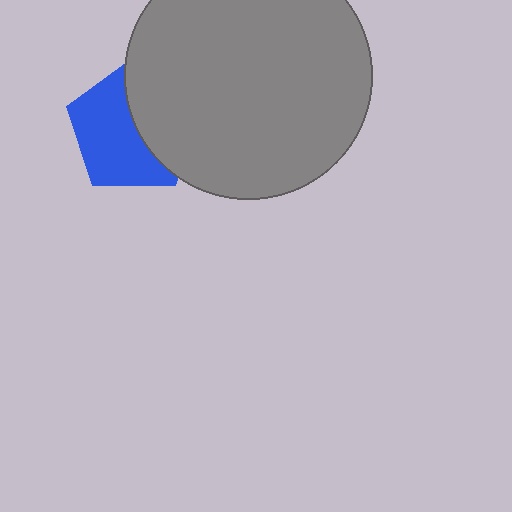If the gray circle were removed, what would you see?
You would see the complete blue pentagon.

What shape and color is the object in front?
The object in front is a gray circle.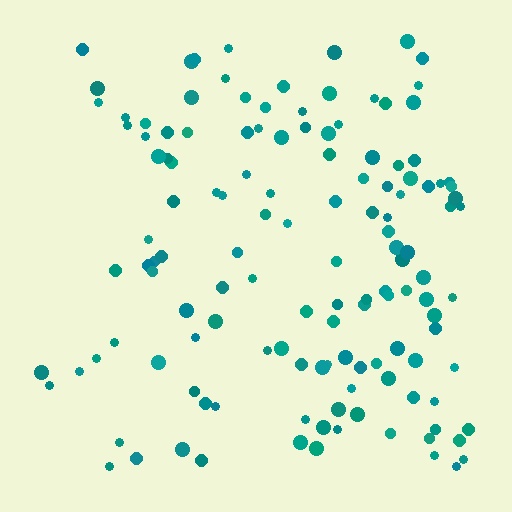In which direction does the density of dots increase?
From left to right, with the right side densest.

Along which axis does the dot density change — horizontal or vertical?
Horizontal.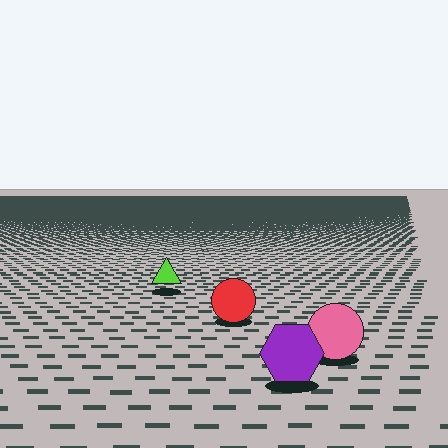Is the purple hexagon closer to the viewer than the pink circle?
Yes. The purple hexagon is closer — you can tell from the texture gradient: the ground texture is coarser near it.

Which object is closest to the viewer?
The purple hexagon is closest. The texture marks near it are larger and more spread out.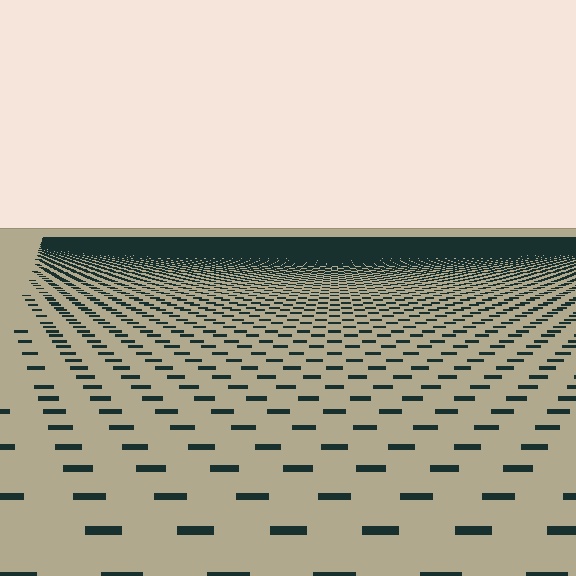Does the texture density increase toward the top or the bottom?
Density increases toward the top.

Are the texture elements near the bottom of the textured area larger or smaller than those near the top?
Larger. Near the bottom, elements are closer to the viewer and appear at a bigger on-screen size.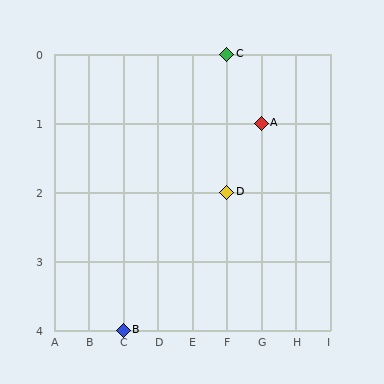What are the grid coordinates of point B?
Point B is at grid coordinates (C, 4).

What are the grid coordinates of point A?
Point A is at grid coordinates (G, 1).